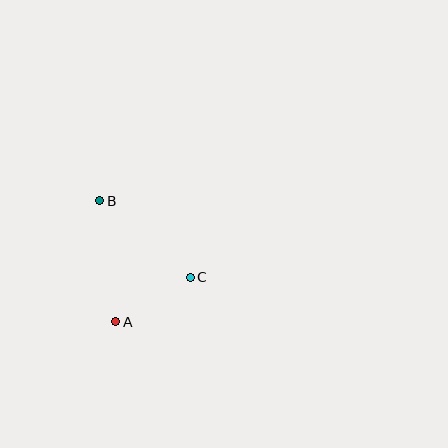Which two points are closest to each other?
Points A and C are closest to each other.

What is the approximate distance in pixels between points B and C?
The distance between B and C is approximately 118 pixels.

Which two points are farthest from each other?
Points A and B are farthest from each other.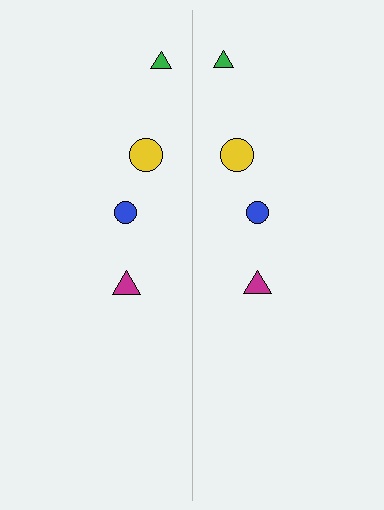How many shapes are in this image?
There are 8 shapes in this image.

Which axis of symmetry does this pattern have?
The pattern has a vertical axis of symmetry running through the center of the image.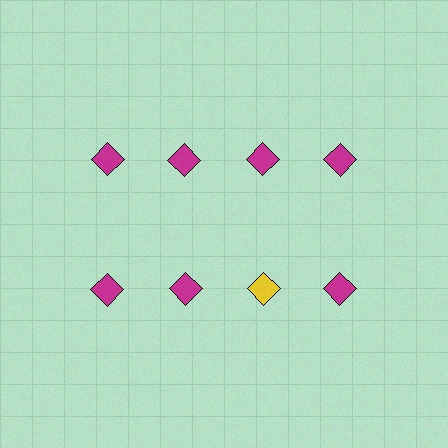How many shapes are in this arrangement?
There are 8 shapes arranged in a grid pattern.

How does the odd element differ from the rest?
It has a different color: yellow instead of magenta.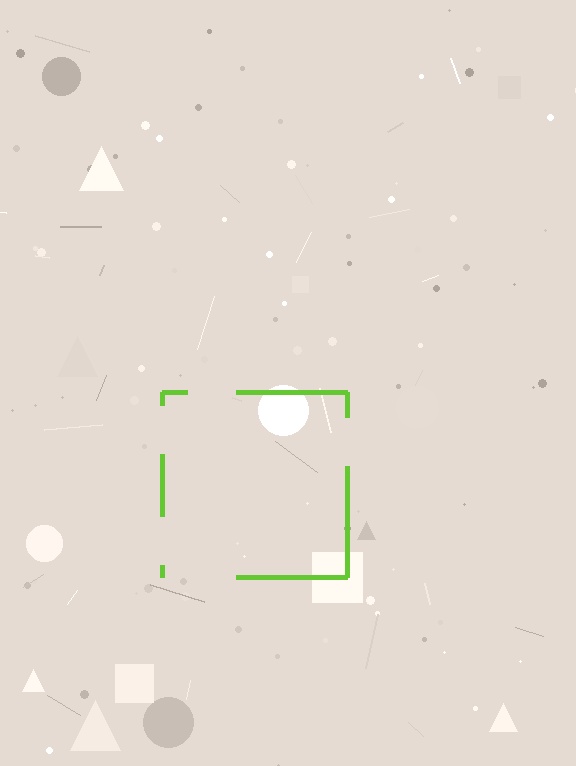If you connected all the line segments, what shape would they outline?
They would outline a square.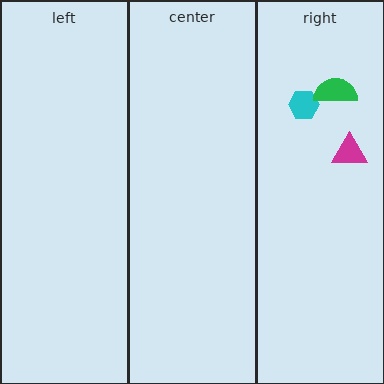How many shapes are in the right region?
3.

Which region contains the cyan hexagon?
The right region.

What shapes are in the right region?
The cyan hexagon, the magenta triangle, the green semicircle.